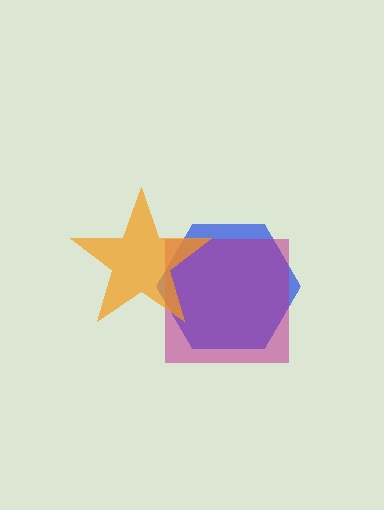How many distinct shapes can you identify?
There are 3 distinct shapes: a blue hexagon, a magenta square, an orange star.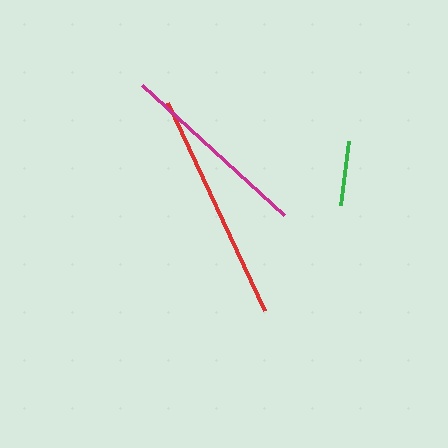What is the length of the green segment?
The green segment is approximately 64 pixels long.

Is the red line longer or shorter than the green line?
The red line is longer than the green line.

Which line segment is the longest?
The red line is the longest at approximately 230 pixels.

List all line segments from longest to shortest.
From longest to shortest: red, magenta, green.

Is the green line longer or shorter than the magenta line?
The magenta line is longer than the green line.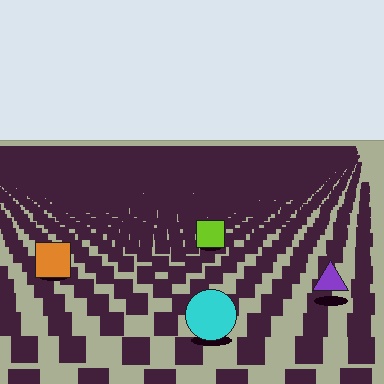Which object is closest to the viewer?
The cyan circle is closest. The texture marks near it are larger and more spread out.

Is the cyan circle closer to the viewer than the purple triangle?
Yes. The cyan circle is closer — you can tell from the texture gradient: the ground texture is coarser near it.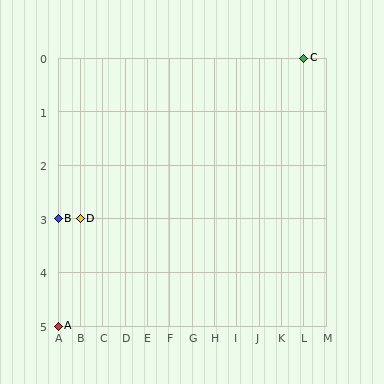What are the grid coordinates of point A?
Point A is at grid coordinates (A, 5).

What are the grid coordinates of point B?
Point B is at grid coordinates (A, 3).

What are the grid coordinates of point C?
Point C is at grid coordinates (L, 0).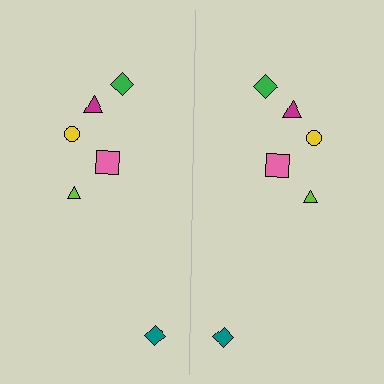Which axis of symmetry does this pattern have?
The pattern has a vertical axis of symmetry running through the center of the image.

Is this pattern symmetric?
Yes, this pattern has bilateral (reflection) symmetry.